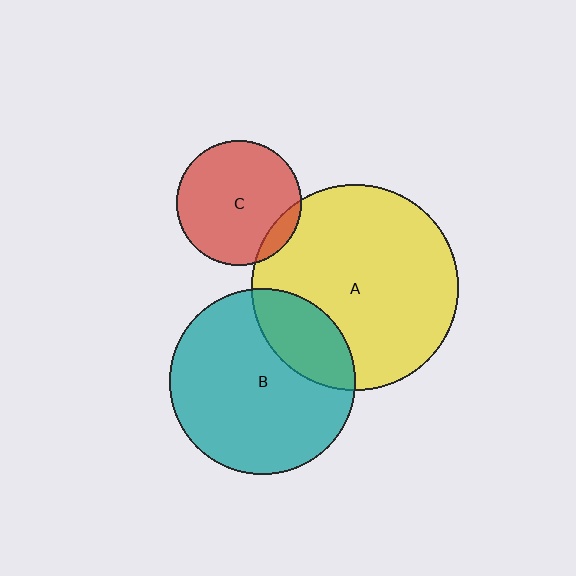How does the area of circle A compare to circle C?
Approximately 2.8 times.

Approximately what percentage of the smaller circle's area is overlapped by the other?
Approximately 10%.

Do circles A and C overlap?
Yes.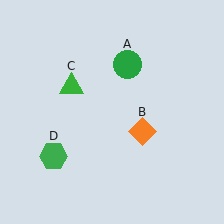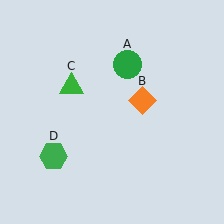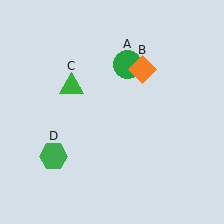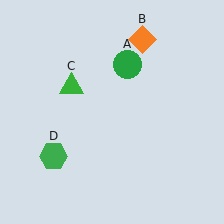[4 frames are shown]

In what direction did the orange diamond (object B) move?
The orange diamond (object B) moved up.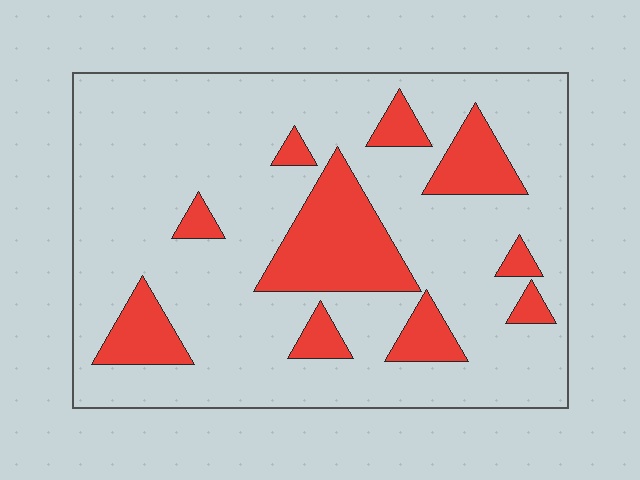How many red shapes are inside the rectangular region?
10.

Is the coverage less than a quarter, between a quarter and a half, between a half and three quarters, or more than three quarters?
Less than a quarter.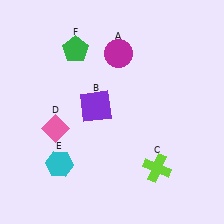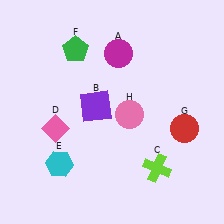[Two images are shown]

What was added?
A red circle (G), a pink circle (H) were added in Image 2.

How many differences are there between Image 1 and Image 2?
There are 2 differences between the two images.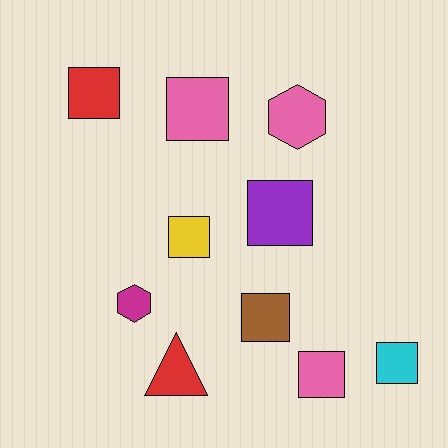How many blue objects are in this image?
There are no blue objects.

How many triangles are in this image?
There is 1 triangle.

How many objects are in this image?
There are 10 objects.